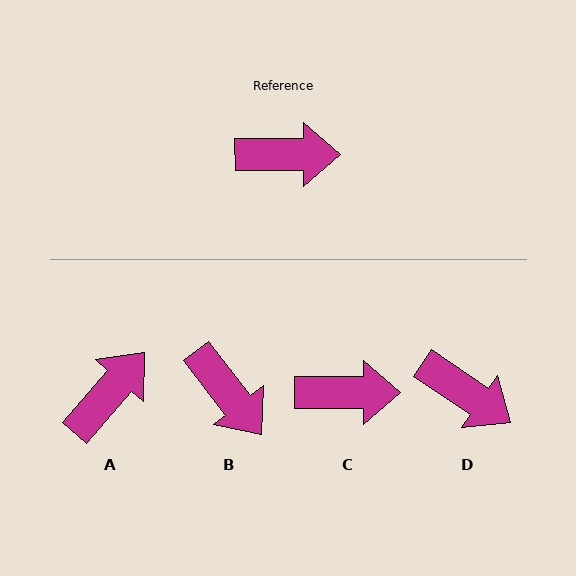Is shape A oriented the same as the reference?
No, it is off by about 49 degrees.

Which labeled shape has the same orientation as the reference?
C.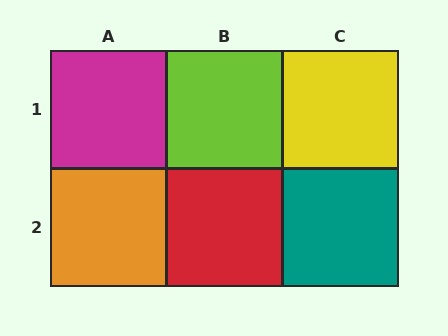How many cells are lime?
1 cell is lime.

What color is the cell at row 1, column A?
Magenta.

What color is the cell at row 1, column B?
Lime.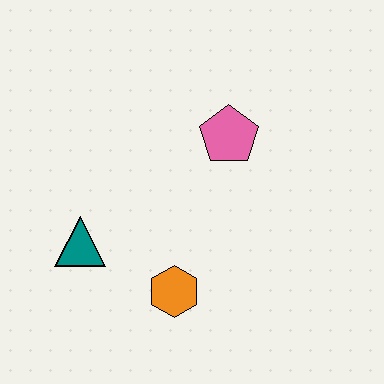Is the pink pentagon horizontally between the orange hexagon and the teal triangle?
No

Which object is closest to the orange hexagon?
The teal triangle is closest to the orange hexagon.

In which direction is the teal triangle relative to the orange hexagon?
The teal triangle is to the left of the orange hexagon.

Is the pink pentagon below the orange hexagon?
No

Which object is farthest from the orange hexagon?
The pink pentagon is farthest from the orange hexagon.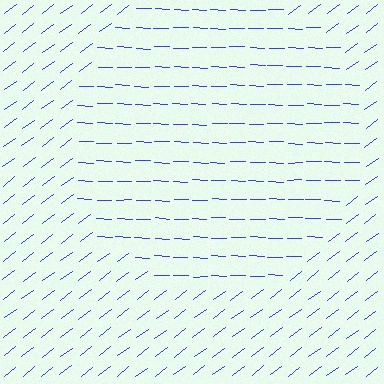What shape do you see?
I see a circle.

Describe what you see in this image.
The image is filled with small blue line segments. A circle region in the image has lines oriented differently from the surrounding lines, creating a visible texture boundary.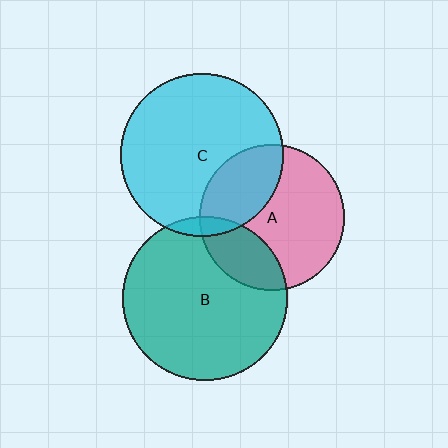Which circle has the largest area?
Circle B (teal).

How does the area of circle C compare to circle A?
Approximately 1.3 times.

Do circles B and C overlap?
Yes.